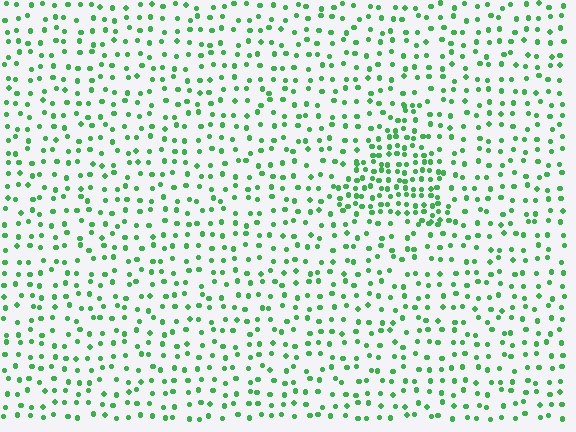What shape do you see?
I see a triangle.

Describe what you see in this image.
The image contains small green elements arranged at two different densities. A triangle-shaped region is visible where the elements are more densely packed than the surrounding area.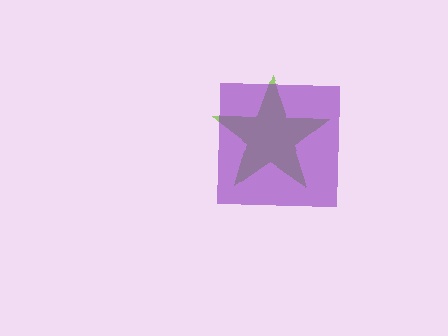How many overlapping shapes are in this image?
There are 2 overlapping shapes in the image.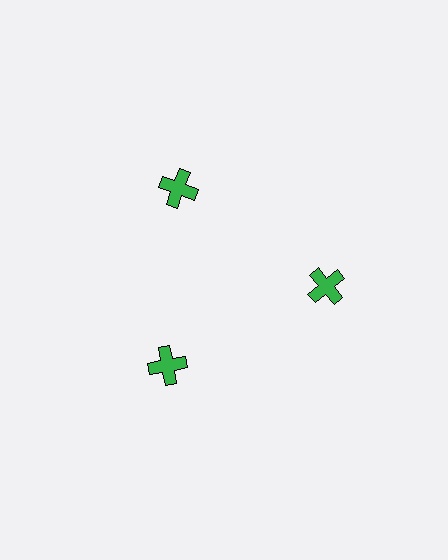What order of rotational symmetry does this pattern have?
This pattern has 3-fold rotational symmetry.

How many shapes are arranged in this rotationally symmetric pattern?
There are 3 shapes, arranged in 3 groups of 1.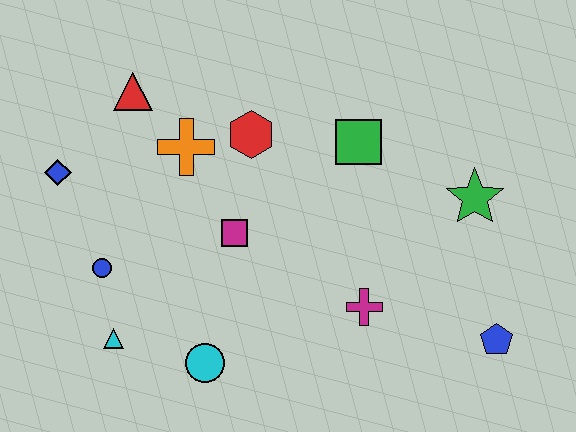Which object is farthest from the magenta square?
The blue pentagon is farthest from the magenta square.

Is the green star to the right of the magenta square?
Yes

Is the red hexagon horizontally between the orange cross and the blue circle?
No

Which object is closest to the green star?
The green square is closest to the green star.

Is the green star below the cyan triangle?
No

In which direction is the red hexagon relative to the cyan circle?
The red hexagon is above the cyan circle.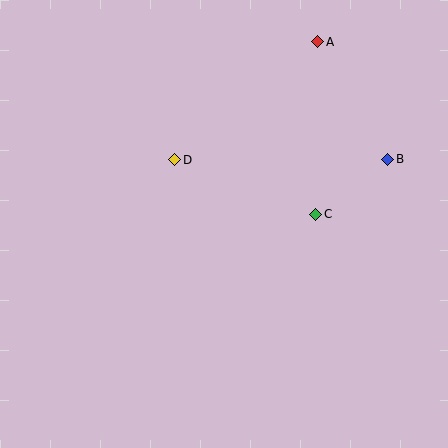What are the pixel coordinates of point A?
Point A is at (318, 42).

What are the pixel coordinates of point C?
Point C is at (316, 214).